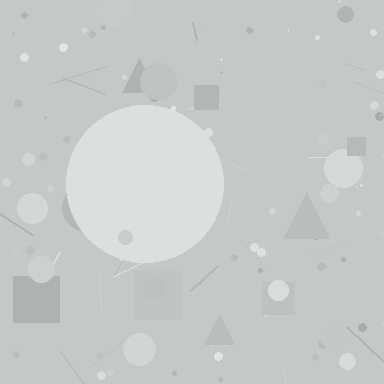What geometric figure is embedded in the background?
A circle is embedded in the background.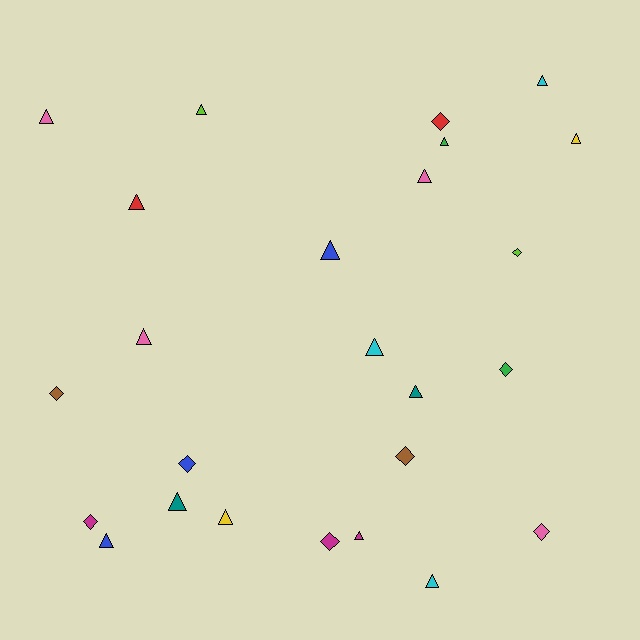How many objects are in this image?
There are 25 objects.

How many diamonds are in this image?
There are 9 diamonds.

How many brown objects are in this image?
There are 2 brown objects.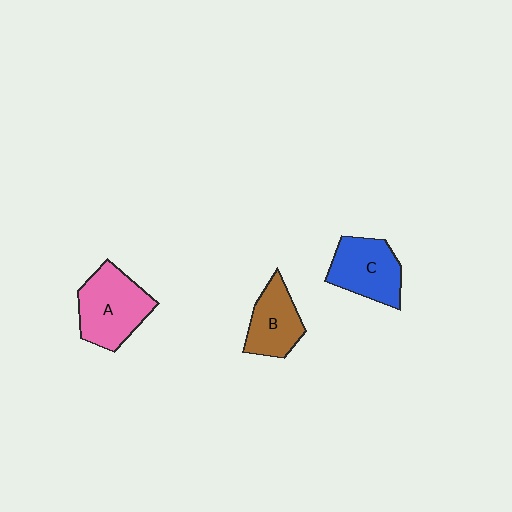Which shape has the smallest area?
Shape B (brown).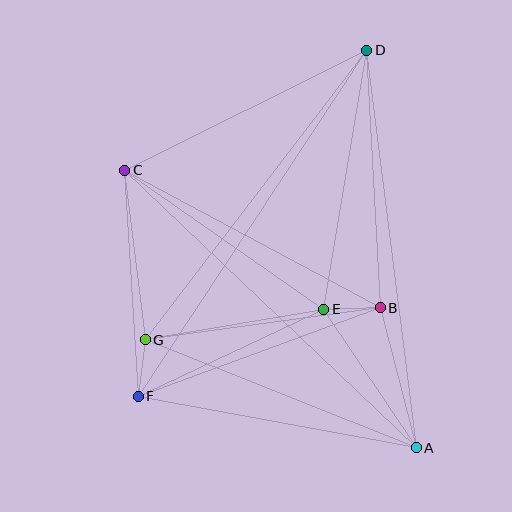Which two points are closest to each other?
Points B and E are closest to each other.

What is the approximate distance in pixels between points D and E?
The distance between D and E is approximately 263 pixels.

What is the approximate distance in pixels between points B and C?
The distance between B and C is approximately 290 pixels.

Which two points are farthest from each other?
Points D and F are farthest from each other.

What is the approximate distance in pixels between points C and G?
The distance between C and G is approximately 171 pixels.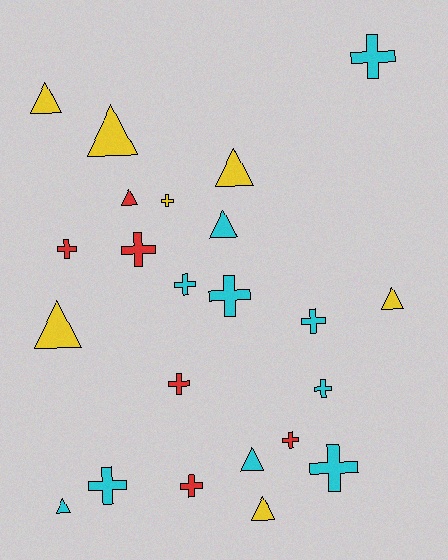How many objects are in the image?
There are 23 objects.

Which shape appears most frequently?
Cross, with 13 objects.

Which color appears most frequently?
Cyan, with 10 objects.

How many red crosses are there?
There are 5 red crosses.